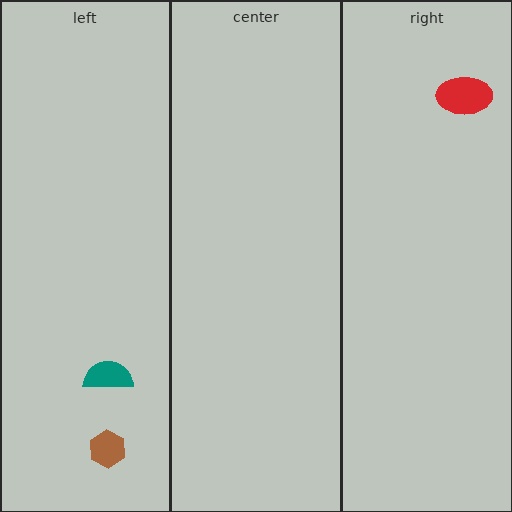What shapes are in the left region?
The teal semicircle, the brown hexagon.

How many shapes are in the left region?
2.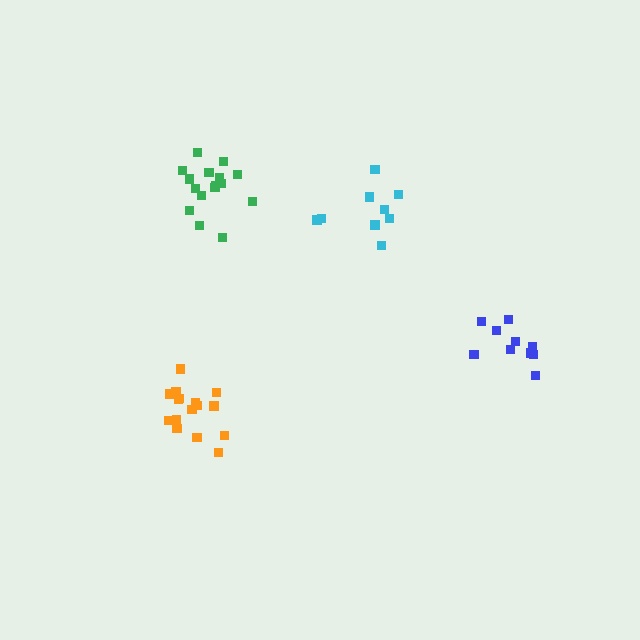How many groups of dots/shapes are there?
There are 4 groups.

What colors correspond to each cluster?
The clusters are colored: green, cyan, blue, orange.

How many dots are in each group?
Group 1: 16 dots, Group 2: 10 dots, Group 3: 10 dots, Group 4: 16 dots (52 total).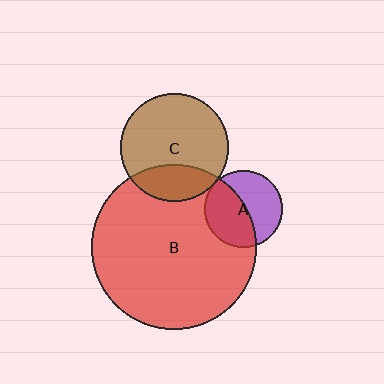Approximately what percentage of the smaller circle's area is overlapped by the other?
Approximately 5%.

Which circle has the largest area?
Circle B (red).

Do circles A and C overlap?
Yes.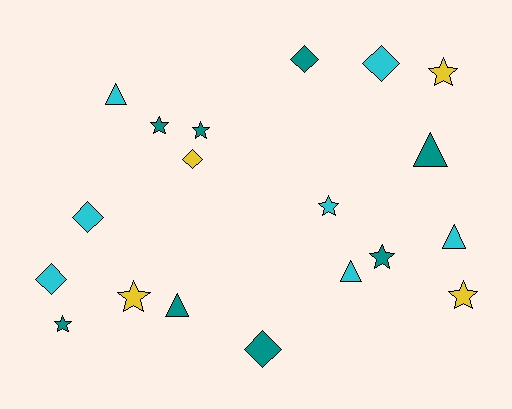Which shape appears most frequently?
Star, with 8 objects.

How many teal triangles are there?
There are 2 teal triangles.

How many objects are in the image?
There are 19 objects.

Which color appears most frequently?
Teal, with 8 objects.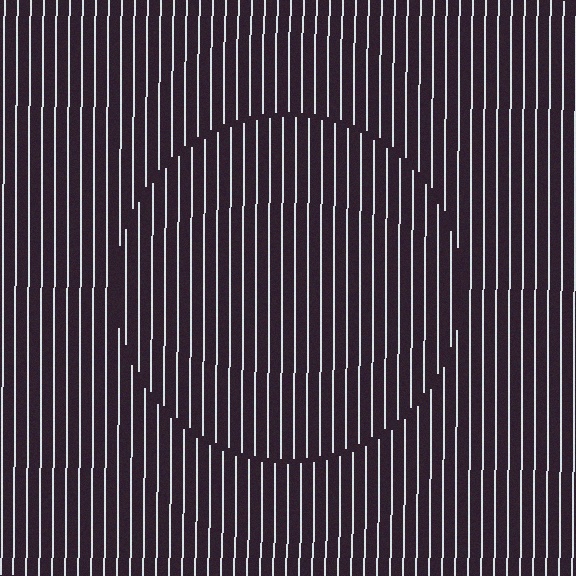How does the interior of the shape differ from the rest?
The interior of the shape contains the same grating, shifted by half a period — the contour is defined by the phase discontinuity where line-ends from the inner and outer gratings abut.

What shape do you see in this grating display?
An illusory circle. The interior of the shape contains the same grating, shifted by half a period — the contour is defined by the phase discontinuity where line-ends from the inner and outer gratings abut.